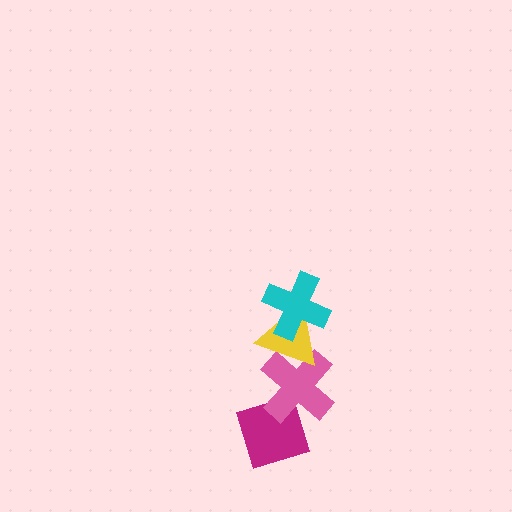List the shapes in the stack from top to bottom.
From top to bottom: the cyan cross, the yellow triangle, the pink cross, the magenta diamond.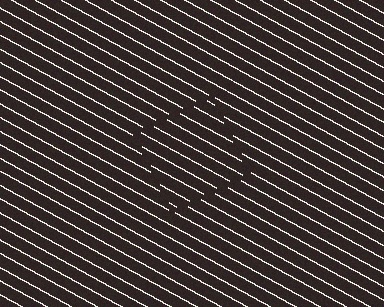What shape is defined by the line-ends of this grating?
An illusory square. The interior of the shape contains the same grating, shifted by half a period — the contour is defined by the phase discontinuity where line-ends from the inner and outer gratings abut.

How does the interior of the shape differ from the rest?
The interior of the shape contains the same grating, shifted by half a period — the contour is defined by the phase discontinuity where line-ends from the inner and outer gratings abut.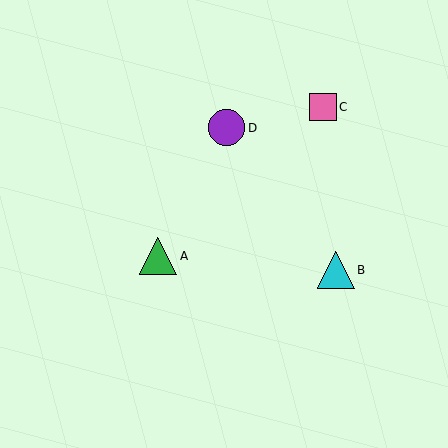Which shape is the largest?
The green triangle (labeled A) is the largest.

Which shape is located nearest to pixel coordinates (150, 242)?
The green triangle (labeled A) at (158, 256) is nearest to that location.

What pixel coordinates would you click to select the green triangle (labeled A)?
Click at (158, 256) to select the green triangle A.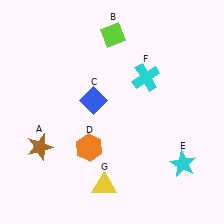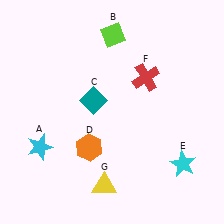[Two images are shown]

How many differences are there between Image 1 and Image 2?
There are 3 differences between the two images.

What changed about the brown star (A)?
In Image 1, A is brown. In Image 2, it changed to cyan.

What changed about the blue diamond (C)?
In Image 1, C is blue. In Image 2, it changed to teal.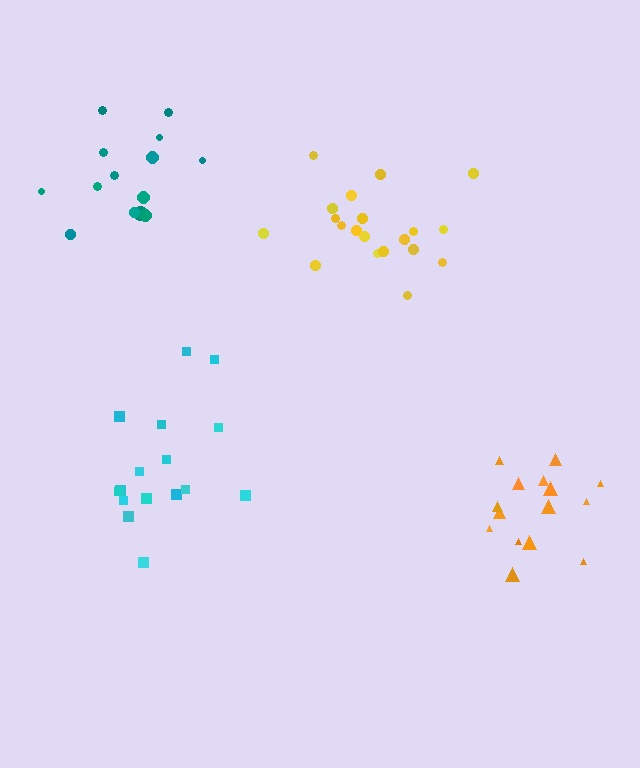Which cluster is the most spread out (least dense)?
Cyan.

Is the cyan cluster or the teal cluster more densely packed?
Teal.